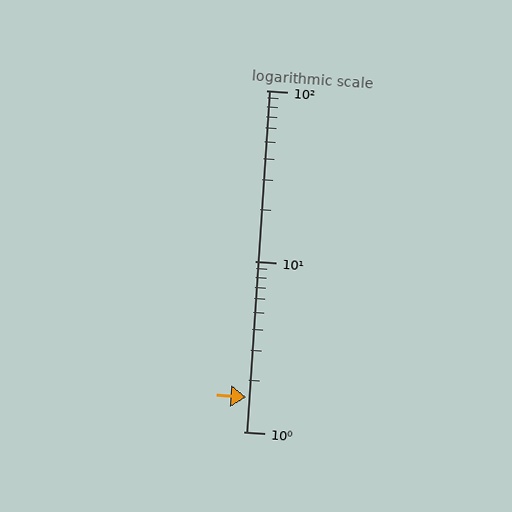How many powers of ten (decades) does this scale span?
The scale spans 2 decades, from 1 to 100.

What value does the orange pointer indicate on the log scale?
The pointer indicates approximately 1.6.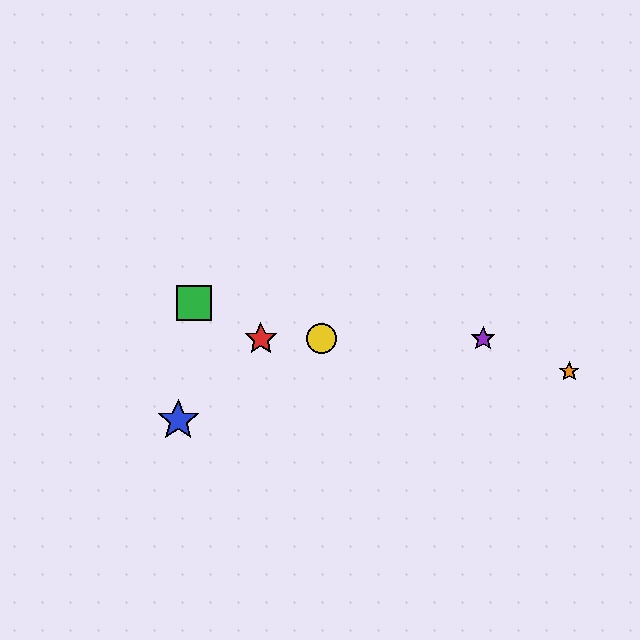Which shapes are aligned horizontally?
The red star, the yellow circle, the purple star are aligned horizontally.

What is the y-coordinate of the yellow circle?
The yellow circle is at y≈339.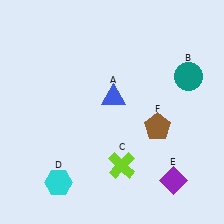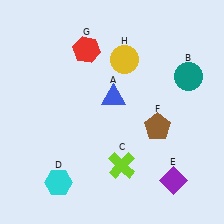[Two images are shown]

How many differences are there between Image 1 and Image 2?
There are 2 differences between the two images.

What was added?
A red hexagon (G), a yellow circle (H) were added in Image 2.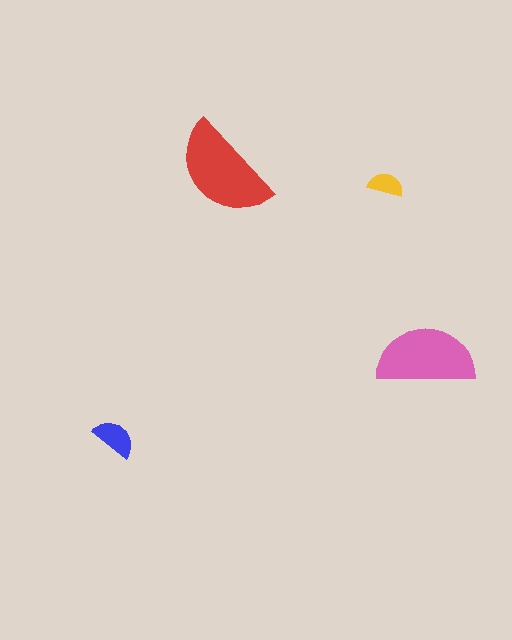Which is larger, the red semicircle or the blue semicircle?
The red one.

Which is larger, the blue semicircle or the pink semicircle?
The pink one.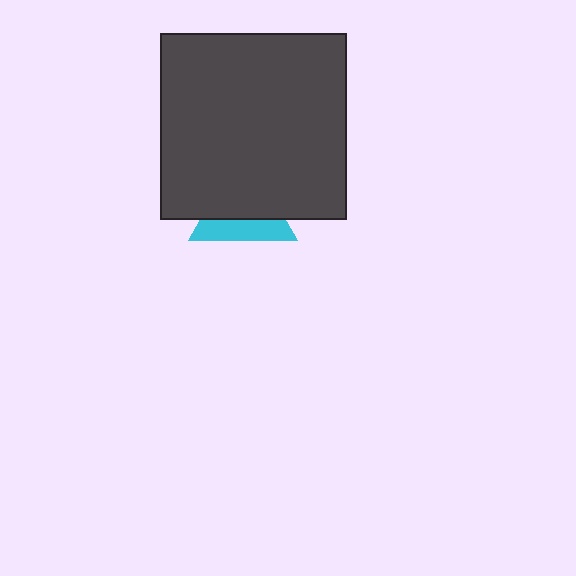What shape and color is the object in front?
The object in front is a dark gray square.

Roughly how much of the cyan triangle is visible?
A small part of it is visible (roughly 40%).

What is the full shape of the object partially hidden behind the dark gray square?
The partially hidden object is a cyan triangle.